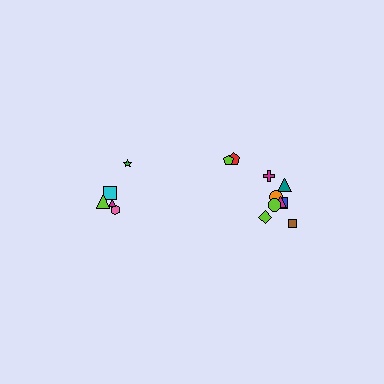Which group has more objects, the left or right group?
The right group.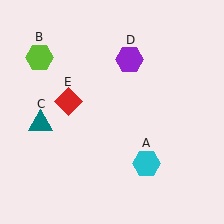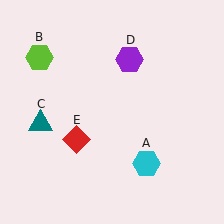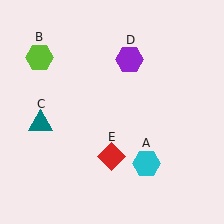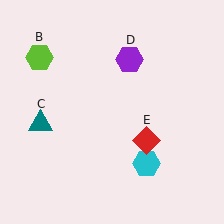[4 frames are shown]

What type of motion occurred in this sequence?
The red diamond (object E) rotated counterclockwise around the center of the scene.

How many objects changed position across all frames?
1 object changed position: red diamond (object E).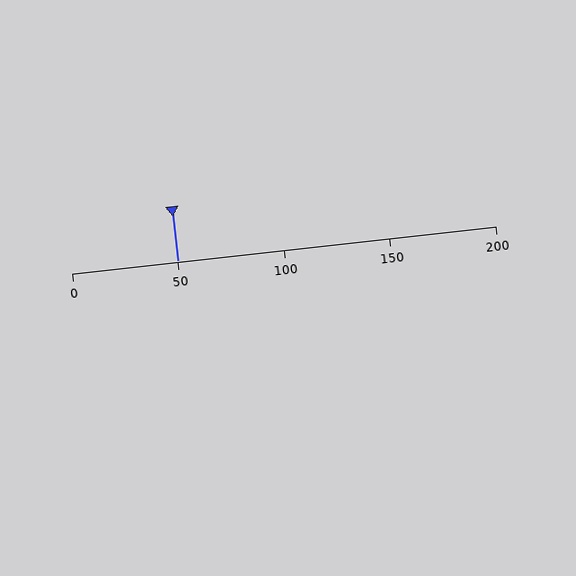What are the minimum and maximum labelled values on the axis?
The axis runs from 0 to 200.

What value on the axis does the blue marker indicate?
The marker indicates approximately 50.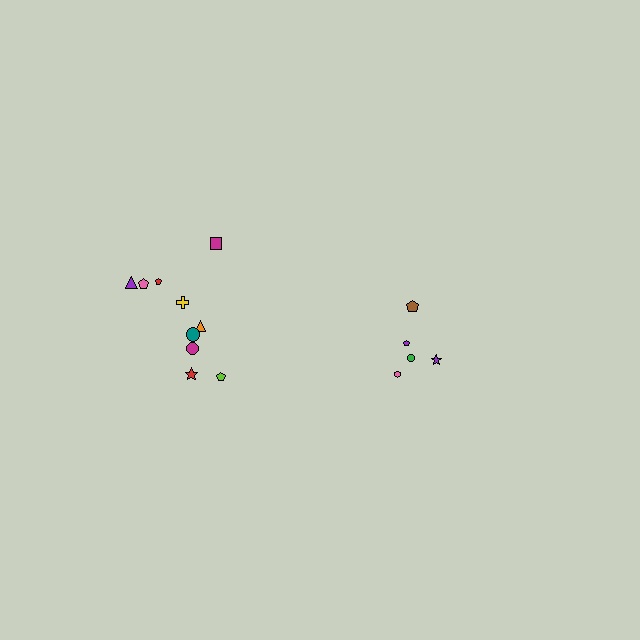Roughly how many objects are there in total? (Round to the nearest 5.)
Roughly 15 objects in total.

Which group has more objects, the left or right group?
The left group.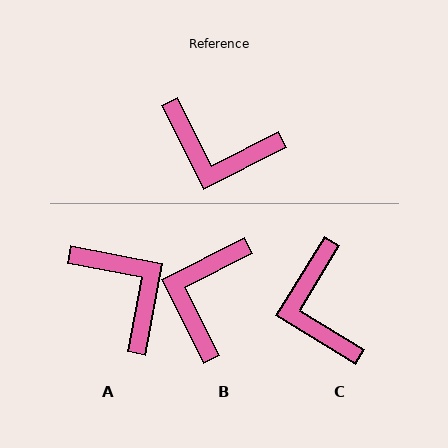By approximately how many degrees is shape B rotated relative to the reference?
Approximately 90 degrees clockwise.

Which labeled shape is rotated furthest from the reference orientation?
A, about 143 degrees away.